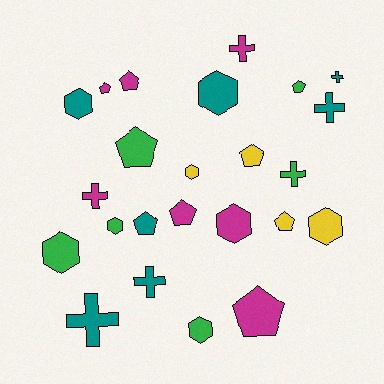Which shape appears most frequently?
Pentagon, with 9 objects.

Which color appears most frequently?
Teal, with 7 objects.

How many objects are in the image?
There are 24 objects.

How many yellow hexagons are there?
There are 2 yellow hexagons.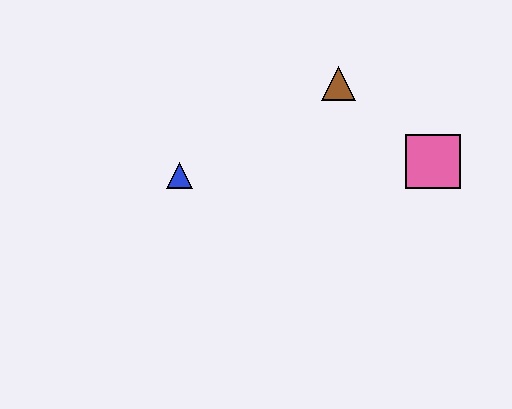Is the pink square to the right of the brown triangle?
Yes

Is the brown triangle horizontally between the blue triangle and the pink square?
Yes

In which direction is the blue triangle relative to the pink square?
The blue triangle is to the left of the pink square.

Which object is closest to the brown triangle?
The pink square is closest to the brown triangle.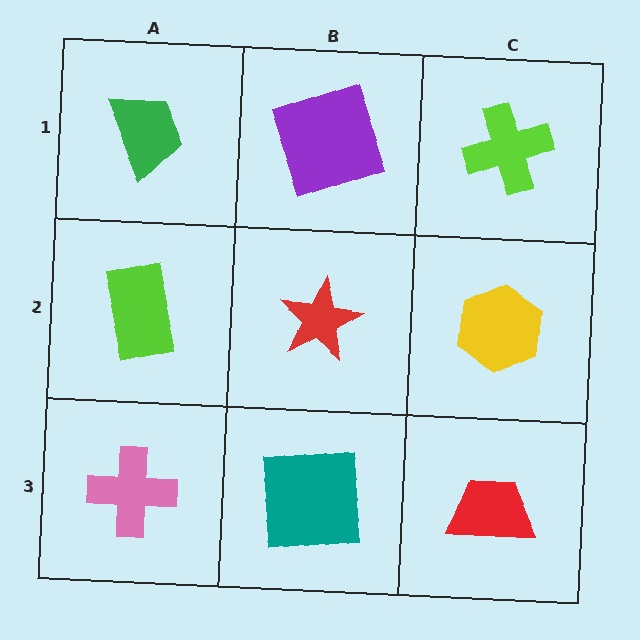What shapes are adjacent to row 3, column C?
A yellow hexagon (row 2, column C), a teal square (row 3, column B).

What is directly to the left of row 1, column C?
A purple square.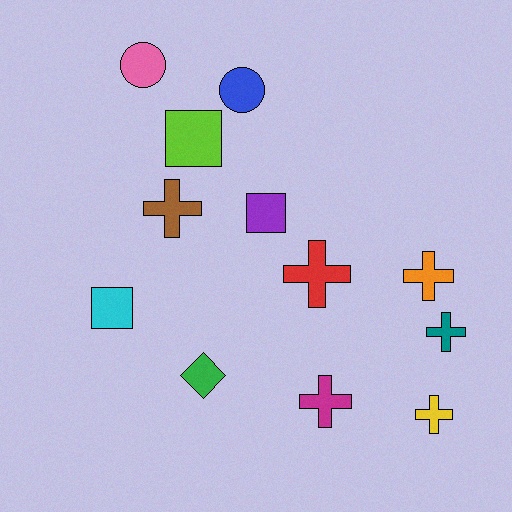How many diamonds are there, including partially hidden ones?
There is 1 diamond.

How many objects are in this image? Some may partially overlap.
There are 12 objects.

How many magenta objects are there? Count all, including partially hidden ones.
There is 1 magenta object.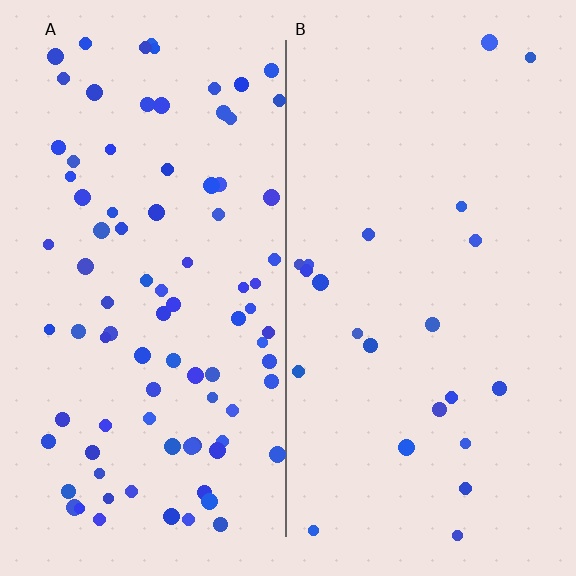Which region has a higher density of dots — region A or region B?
A (the left).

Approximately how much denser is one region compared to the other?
Approximately 4.0× — region A over region B.